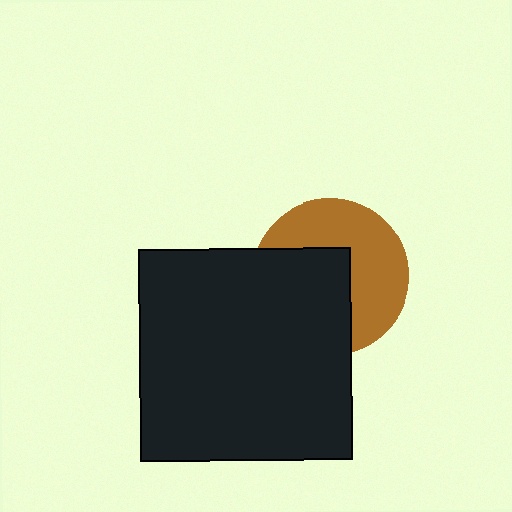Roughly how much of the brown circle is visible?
About half of it is visible (roughly 51%).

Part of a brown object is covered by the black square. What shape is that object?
It is a circle.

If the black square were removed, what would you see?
You would see the complete brown circle.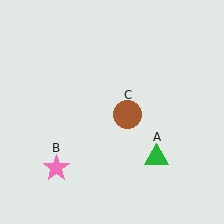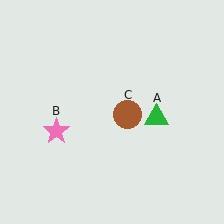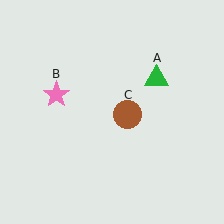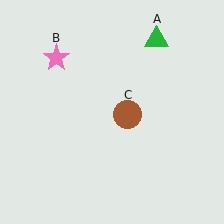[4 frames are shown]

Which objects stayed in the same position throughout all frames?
Brown circle (object C) remained stationary.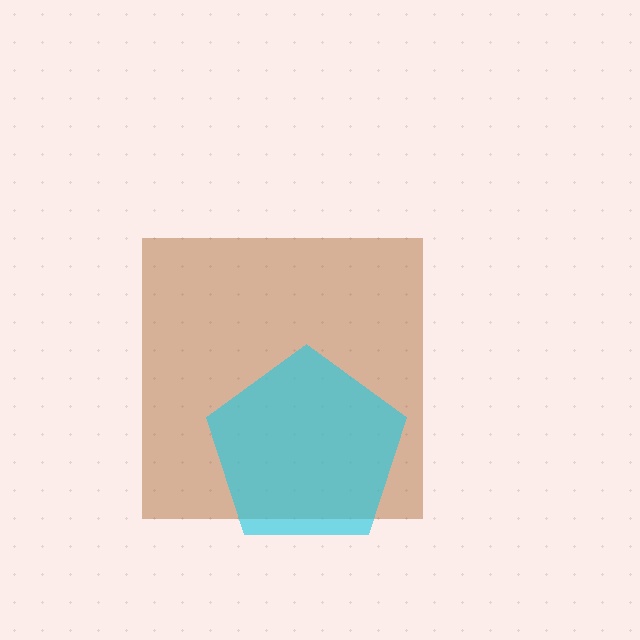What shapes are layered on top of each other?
The layered shapes are: a brown square, a cyan pentagon.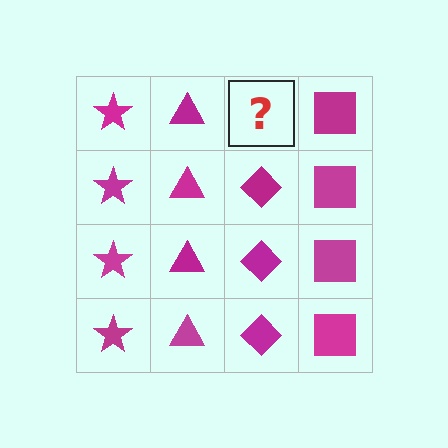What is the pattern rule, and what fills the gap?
The rule is that each column has a consistent shape. The gap should be filled with a magenta diamond.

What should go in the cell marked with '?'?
The missing cell should contain a magenta diamond.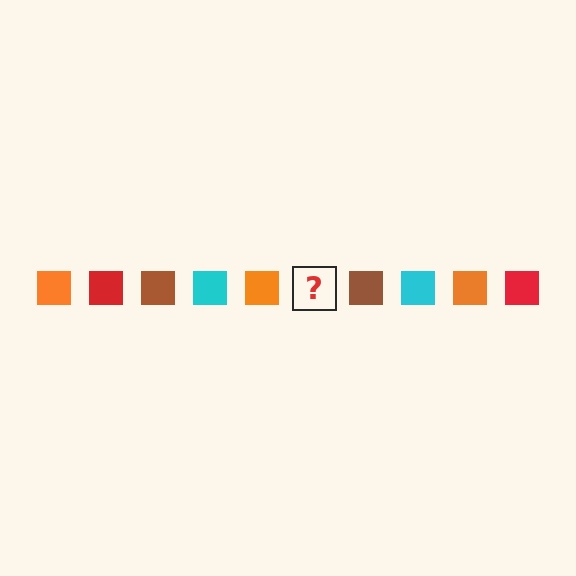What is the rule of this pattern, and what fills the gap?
The rule is that the pattern cycles through orange, red, brown, cyan squares. The gap should be filled with a red square.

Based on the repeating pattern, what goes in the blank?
The blank should be a red square.